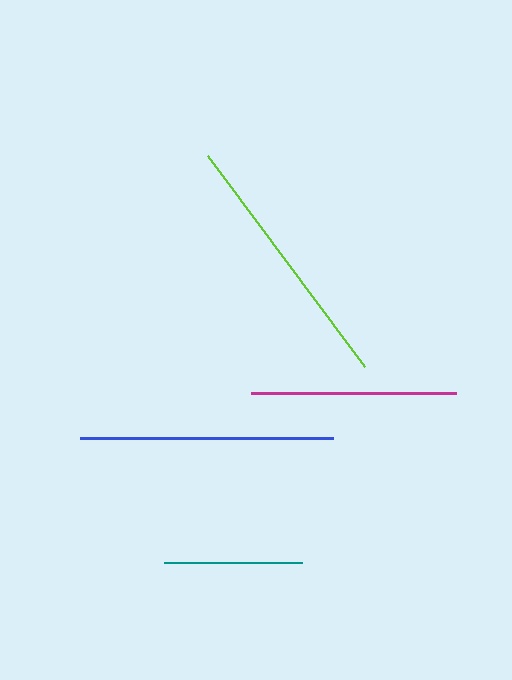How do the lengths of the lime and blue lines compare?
The lime and blue lines are approximately the same length.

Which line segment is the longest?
The lime line is the longest at approximately 263 pixels.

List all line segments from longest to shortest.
From longest to shortest: lime, blue, magenta, teal.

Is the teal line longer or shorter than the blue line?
The blue line is longer than the teal line.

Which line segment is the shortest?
The teal line is the shortest at approximately 138 pixels.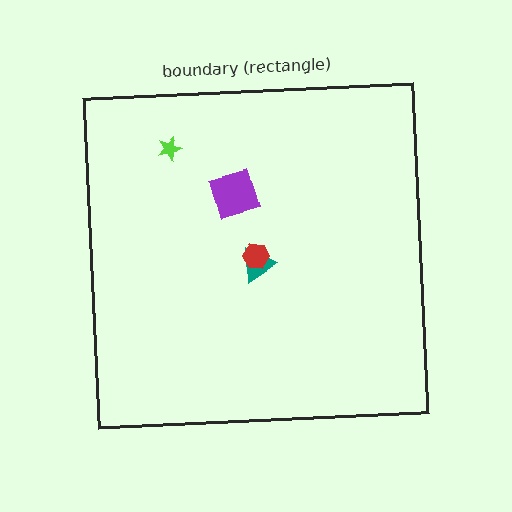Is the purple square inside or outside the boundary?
Inside.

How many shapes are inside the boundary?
4 inside, 0 outside.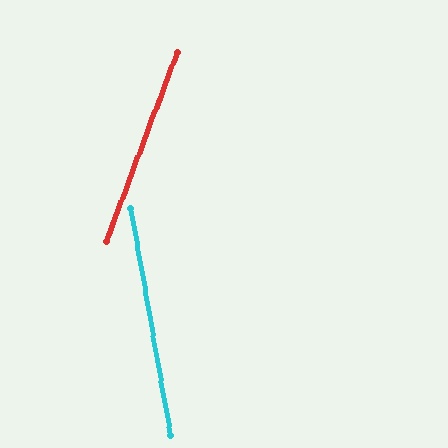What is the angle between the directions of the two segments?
Approximately 31 degrees.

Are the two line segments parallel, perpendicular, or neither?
Neither parallel nor perpendicular — they differ by about 31°.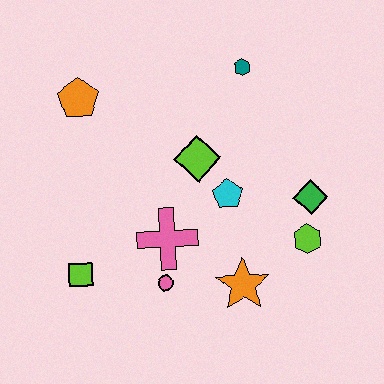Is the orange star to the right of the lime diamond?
Yes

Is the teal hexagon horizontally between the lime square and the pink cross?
No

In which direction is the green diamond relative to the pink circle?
The green diamond is to the right of the pink circle.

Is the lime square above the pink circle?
Yes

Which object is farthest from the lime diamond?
The lime square is farthest from the lime diamond.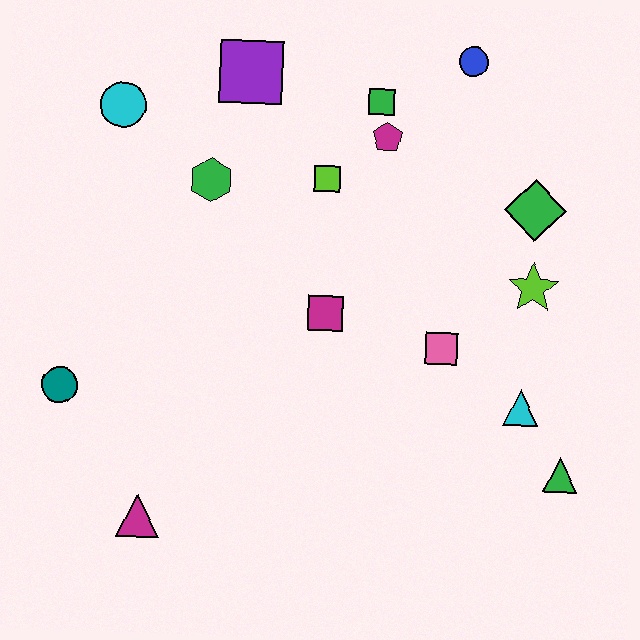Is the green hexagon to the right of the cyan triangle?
No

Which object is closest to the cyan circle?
The green hexagon is closest to the cyan circle.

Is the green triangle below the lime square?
Yes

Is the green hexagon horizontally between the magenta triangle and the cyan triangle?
Yes